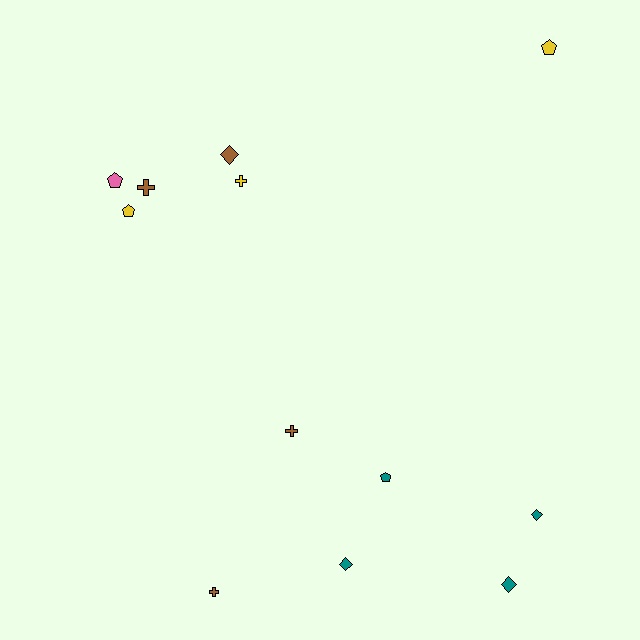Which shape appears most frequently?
Cross, with 4 objects.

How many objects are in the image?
There are 12 objects.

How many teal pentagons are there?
There is 1 teal pentagon.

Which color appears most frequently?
Teal, with 4 objects.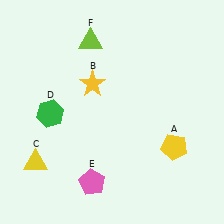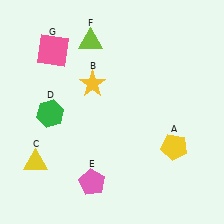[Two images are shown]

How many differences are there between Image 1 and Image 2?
There is 1 difference between the two images.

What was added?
A pink square (G) was added in Image 2.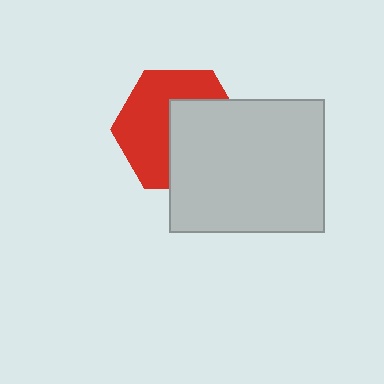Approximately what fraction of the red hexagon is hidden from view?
Roughly 46% of the red hexagon is hidden behind the light gray rectangle.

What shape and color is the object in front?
The object in front is a light gray rectangle.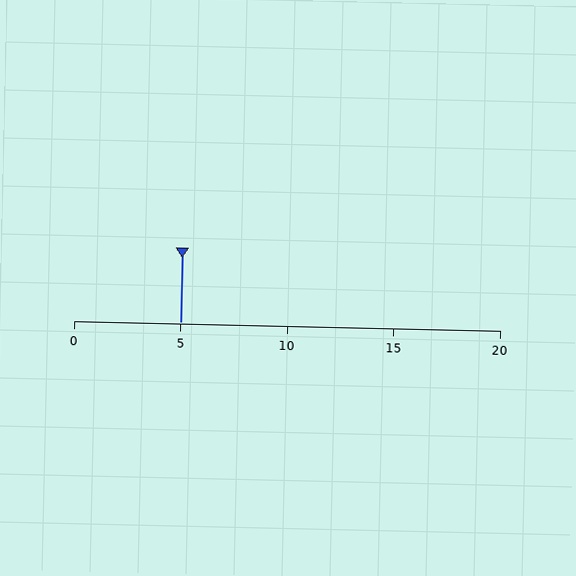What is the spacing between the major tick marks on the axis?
The major ticks are spaced 5 apart.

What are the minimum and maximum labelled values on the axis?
The axis runs from 0 to 20.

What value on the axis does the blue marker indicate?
The marker indicates approximately 5.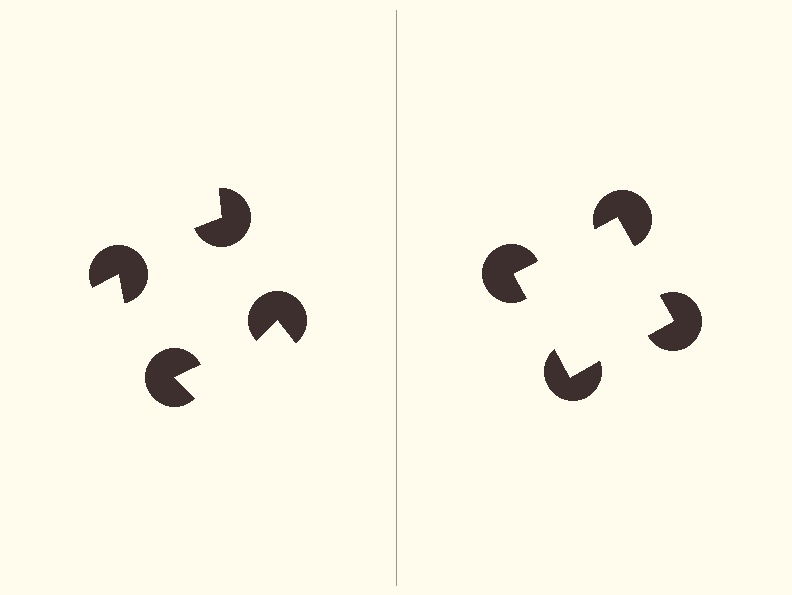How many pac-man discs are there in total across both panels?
8 — 4 on each side.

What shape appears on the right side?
An illusory square.